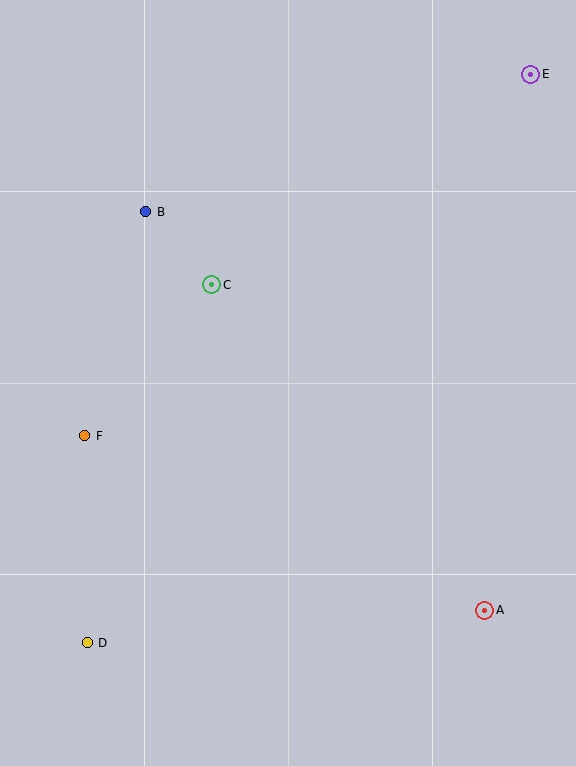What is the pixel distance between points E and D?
The distance between E and D is 721 pixels.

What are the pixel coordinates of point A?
Point A is at (485, 610).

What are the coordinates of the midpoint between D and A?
The midpoint between D and A is at (286, 626).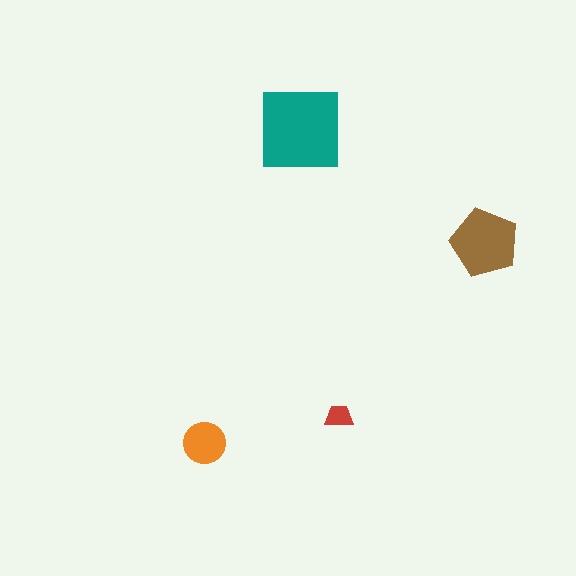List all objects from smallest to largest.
The red trapezoid, the orange circle, the brown pentagon, the teal square.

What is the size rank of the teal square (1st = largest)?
1st.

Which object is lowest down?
The orange circle is bottommost.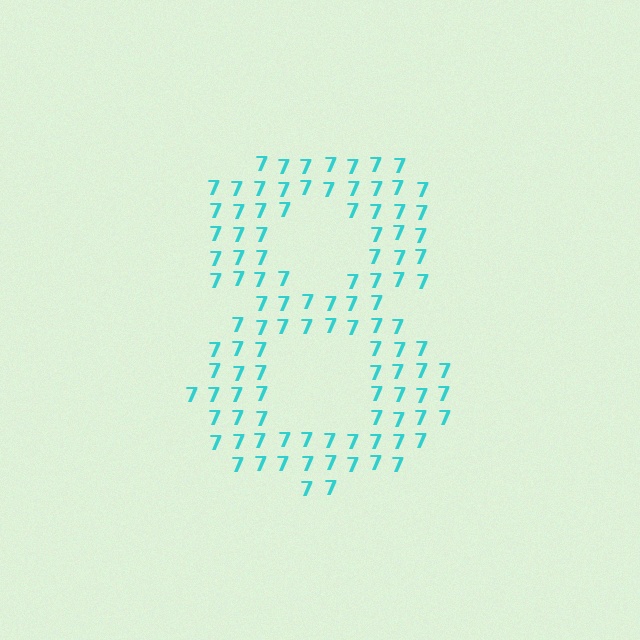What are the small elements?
The small elements are digit 7's.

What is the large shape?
The large shape is the digit 8.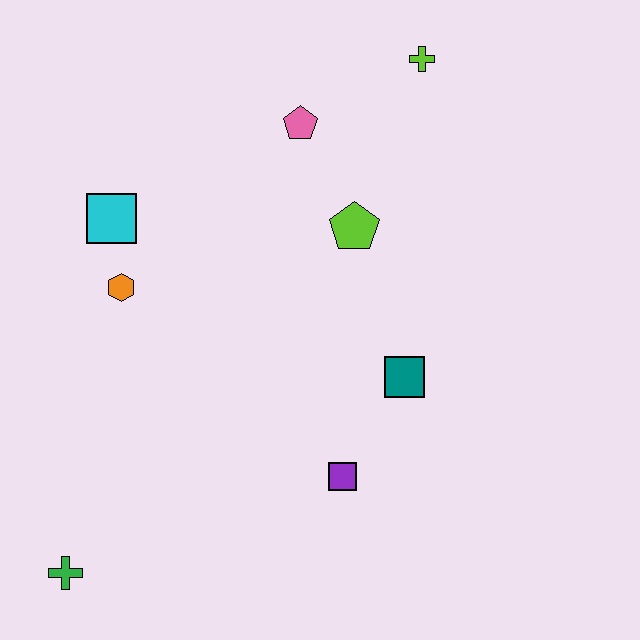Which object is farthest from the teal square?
The green cross is farthest from the teal square.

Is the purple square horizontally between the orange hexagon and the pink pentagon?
No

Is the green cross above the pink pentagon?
No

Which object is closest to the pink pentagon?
The lime pentagon is closest to the pink pentagon.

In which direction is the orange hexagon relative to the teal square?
The orange hexagon is to the left of the teal square.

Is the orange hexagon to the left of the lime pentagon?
Yes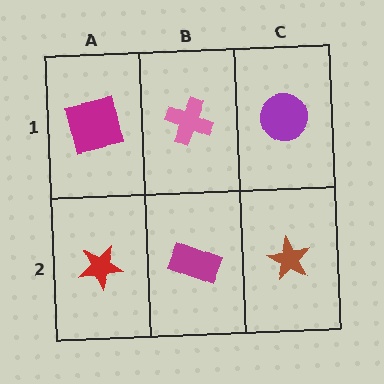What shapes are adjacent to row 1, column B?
A magenta rectangle (row 2, column B), a magenta square (row 1, column A), a purple circle (row 1, column C).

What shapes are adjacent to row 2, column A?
A magenta square (row 1, column A), a magenta rectangle (row 2, column B).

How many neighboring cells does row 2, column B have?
3.